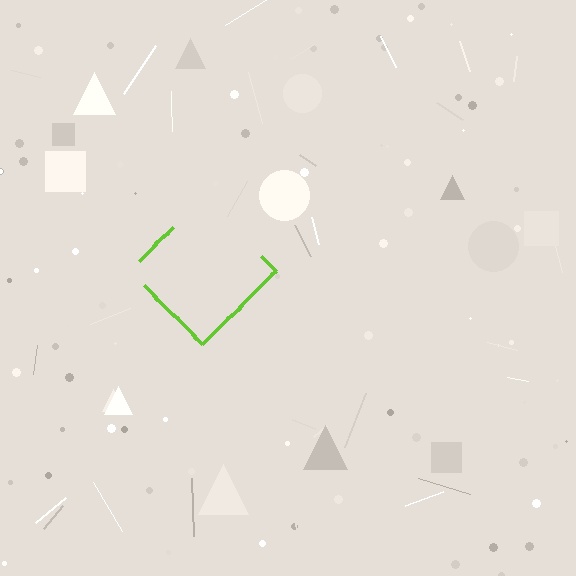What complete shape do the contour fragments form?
The contour fragments form a diamond.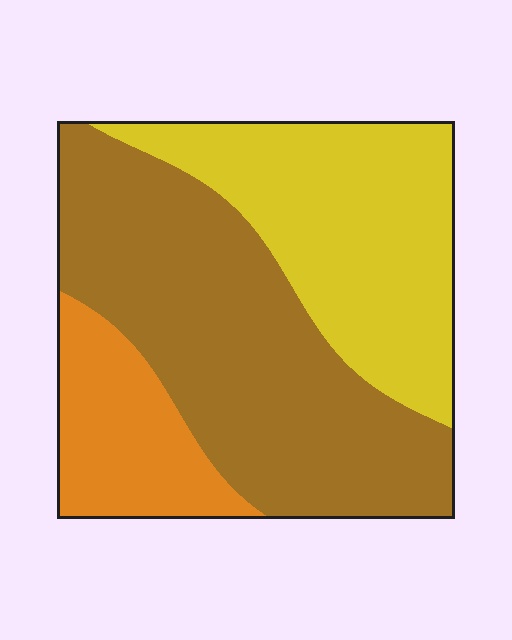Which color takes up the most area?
Brown, at roughly 50%.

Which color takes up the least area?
Orange, at roughly 15%.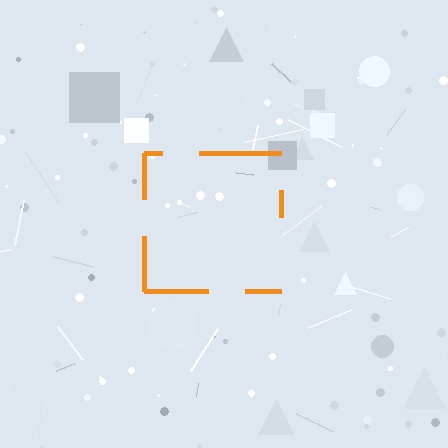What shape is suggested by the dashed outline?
The dashed outline suggests a square.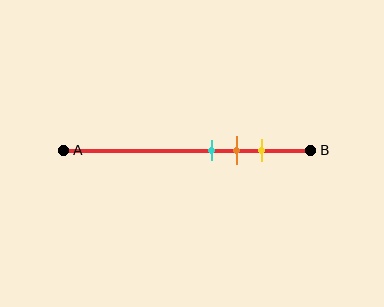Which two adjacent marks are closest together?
The cyan and orange marks are the closest adjacent pair.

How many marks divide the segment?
There are 3 marks dividing the segment.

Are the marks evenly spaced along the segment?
Yes, the marks are approximately evenly spaced.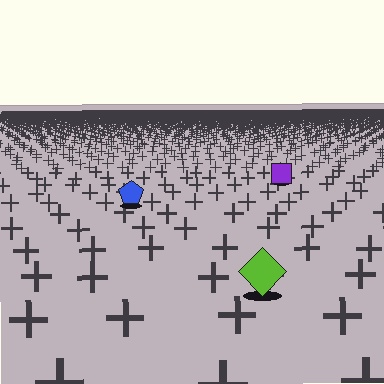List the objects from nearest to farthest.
From nearest to farthest: the lime diamond, the blue pentagon, the purple square.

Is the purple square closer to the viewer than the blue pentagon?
No. The blue pentagon is closer — you can tell from the texture gradient: the ground texture is coarser near it.